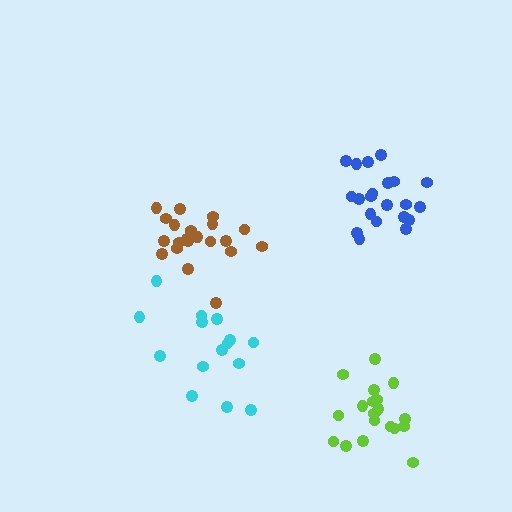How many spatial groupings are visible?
There are 4 spatial groupings.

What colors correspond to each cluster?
The clusters are colored: blue, lime, brown, cyan.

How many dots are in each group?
Group 1: 21 dots, Group 2: 19 dots, Group 3: 21 dots, Group 4: 15 dots (76 total).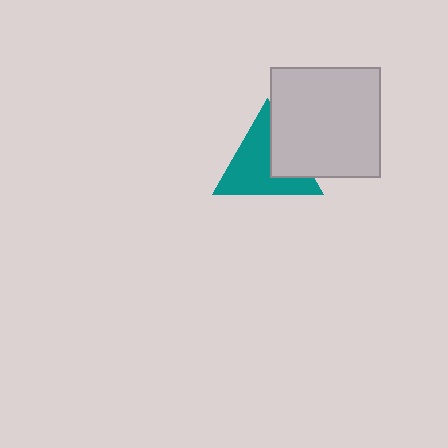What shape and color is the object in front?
The object in front is a light gray square.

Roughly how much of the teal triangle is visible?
Most of it is visible (roughly 69%).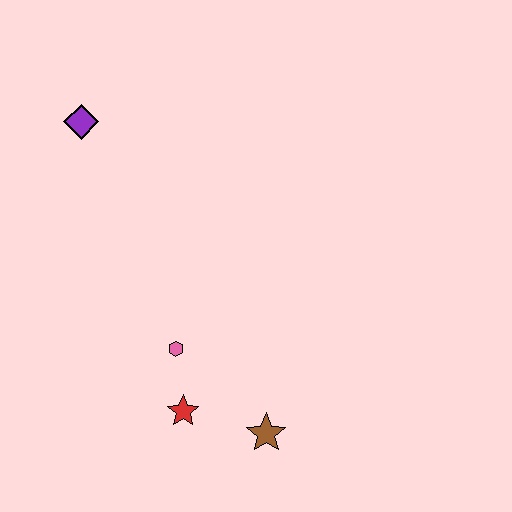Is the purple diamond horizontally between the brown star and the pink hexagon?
No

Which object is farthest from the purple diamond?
The brown star is farthest from the purple diamond.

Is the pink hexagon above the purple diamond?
No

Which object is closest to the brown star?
The red star is closest to the brown star.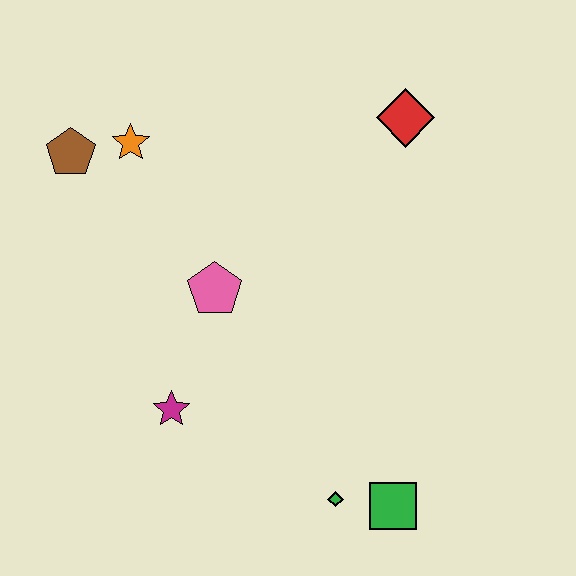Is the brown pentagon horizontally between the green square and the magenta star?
No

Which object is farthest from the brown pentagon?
The green square is farthest from the brown pentagon.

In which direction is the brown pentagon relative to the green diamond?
The brown pentagon is above the green diamond.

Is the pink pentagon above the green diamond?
Yes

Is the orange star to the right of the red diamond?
No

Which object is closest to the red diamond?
The pink pentagon is closest to the red diamond.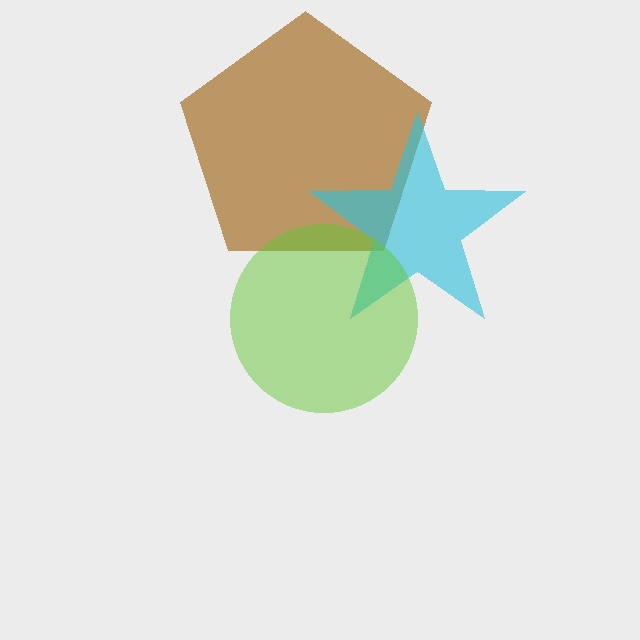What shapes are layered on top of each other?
The layered shapes are: a brown pentagon, a cyan star, a lime circle.